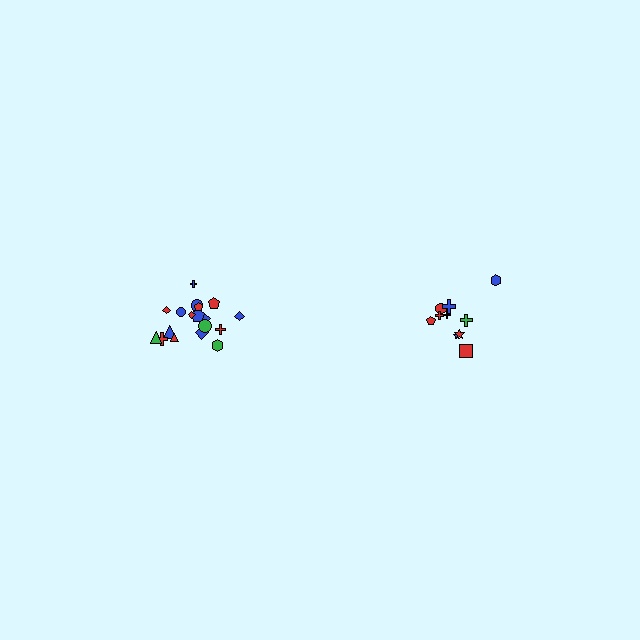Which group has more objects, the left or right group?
The left group.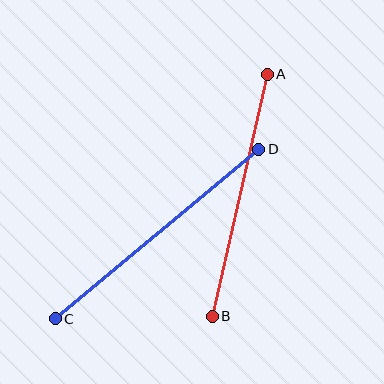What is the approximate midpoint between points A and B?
The midpoint is at approximately (240, 195) pixels.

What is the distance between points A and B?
The distance is approximately 248 pixels.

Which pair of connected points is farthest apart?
Points C and D are farthest apart.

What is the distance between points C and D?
The distance is approximately 265 pixels.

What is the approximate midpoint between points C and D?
The midpoint is at approximately (157, 234) pixels.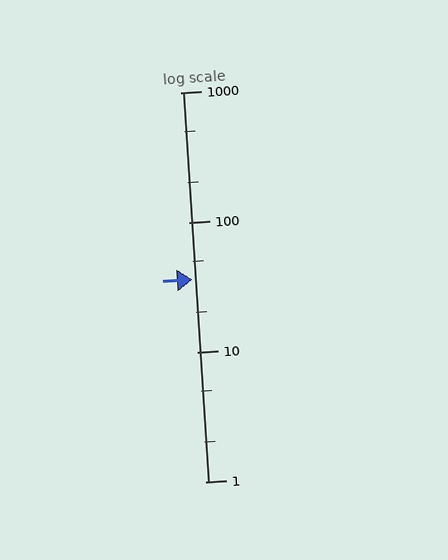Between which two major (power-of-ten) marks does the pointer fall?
The pointer is between 10 and 100.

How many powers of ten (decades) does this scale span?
The scale spans 3 decades, from 1 to 1000.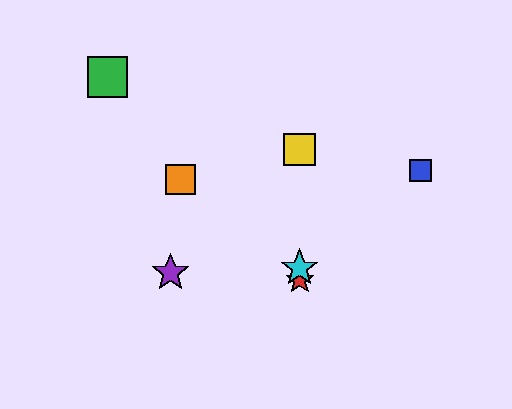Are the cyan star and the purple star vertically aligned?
No, the cyan star is at x≈300 and the purple star is at x≈170.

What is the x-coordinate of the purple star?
The purple star is at x≈170.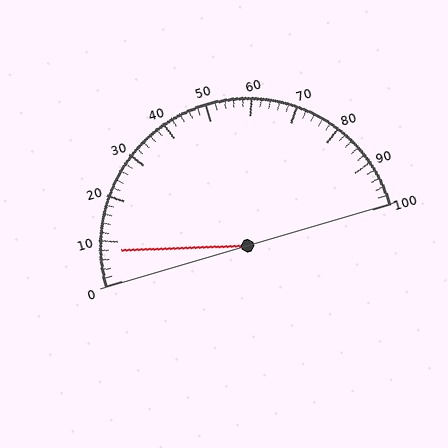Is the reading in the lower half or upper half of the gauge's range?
The reading is in the lower half of the range (0 to 100).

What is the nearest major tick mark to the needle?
The nearest major tick mark is 10.